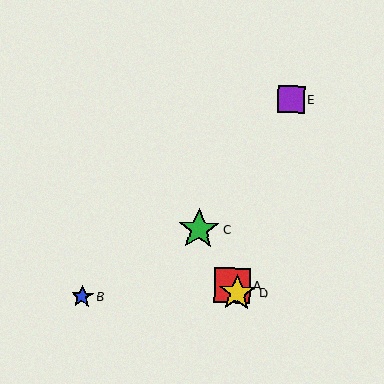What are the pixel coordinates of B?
Object B is at (82, 297).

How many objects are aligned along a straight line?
3 objects (A, C, D) are aligned along a straight line.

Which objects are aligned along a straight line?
Objects A, C, D are aligned along a straight line.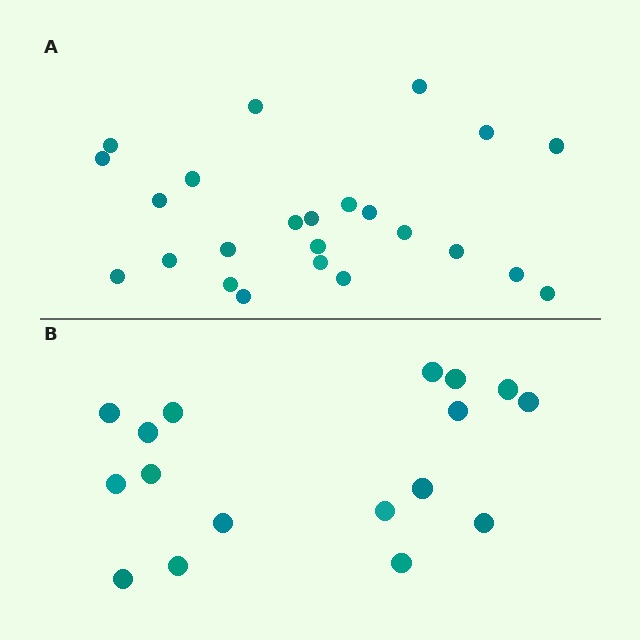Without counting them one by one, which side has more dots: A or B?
Region A (the top region) has more dots.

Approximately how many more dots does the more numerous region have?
Region A has roughly 8 or so more dots than region B.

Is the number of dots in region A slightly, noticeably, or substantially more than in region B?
Region A has noticeably more, but not dramatically so. The ratio is roughly 1.4 to 1.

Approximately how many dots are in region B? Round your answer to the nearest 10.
About 20 dots. (The exact count is 17, which rounds to 20.)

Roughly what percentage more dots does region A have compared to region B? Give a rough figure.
About 40% more.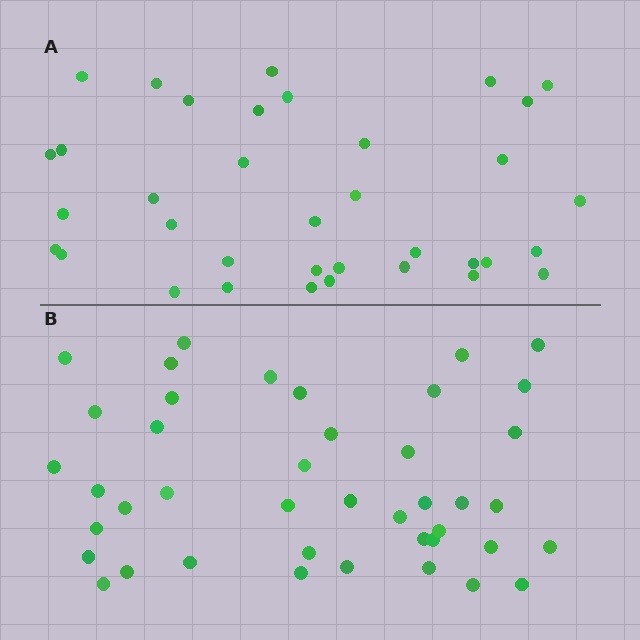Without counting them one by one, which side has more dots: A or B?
Region B (the bottom region) has more dots.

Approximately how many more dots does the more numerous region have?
Region B has about 6 more dots than region A.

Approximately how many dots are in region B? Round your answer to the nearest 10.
About 40 dots. (The exact count is 42, which rounds to 40.)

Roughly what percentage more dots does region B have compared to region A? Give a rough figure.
About 15% more.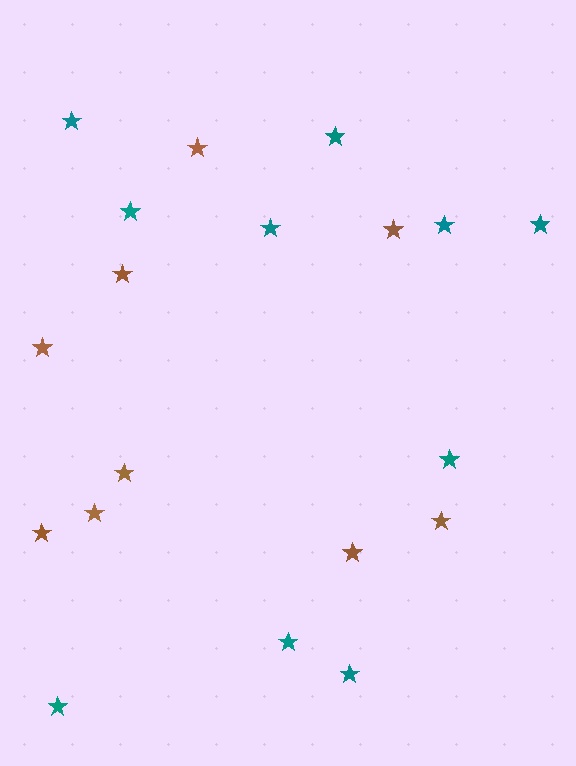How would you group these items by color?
There are 2 groups: one group of brown stars (9) and one group of teal stars (10).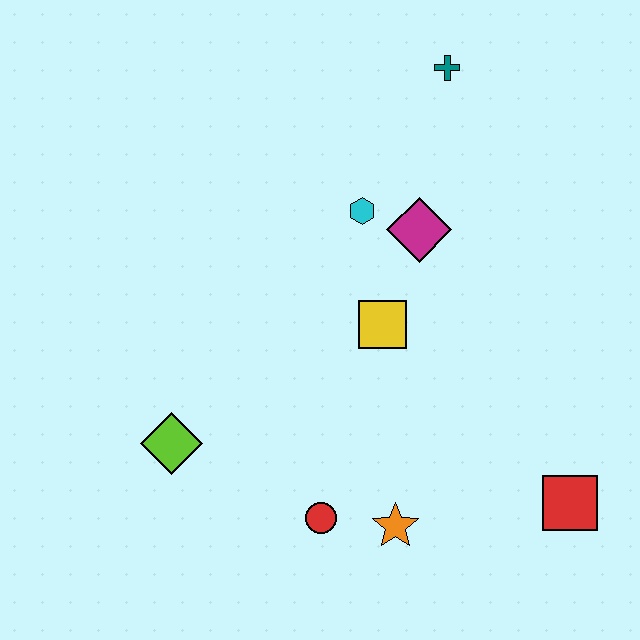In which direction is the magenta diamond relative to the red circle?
The magenta diamond is above the red circle.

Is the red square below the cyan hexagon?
Yes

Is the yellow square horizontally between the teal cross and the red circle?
Yes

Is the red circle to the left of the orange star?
Yes